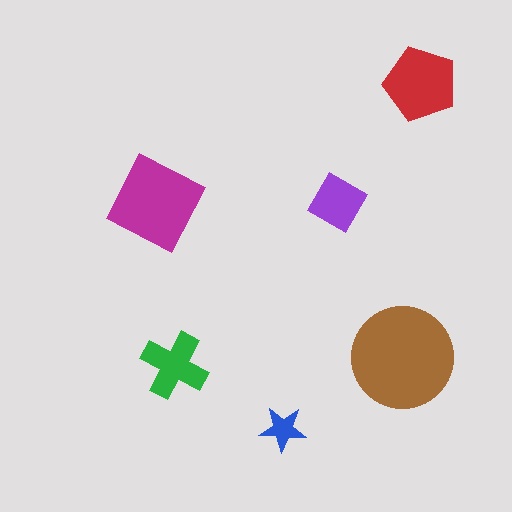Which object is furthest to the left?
The magenta square is leftmost.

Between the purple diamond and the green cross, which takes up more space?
The green cross.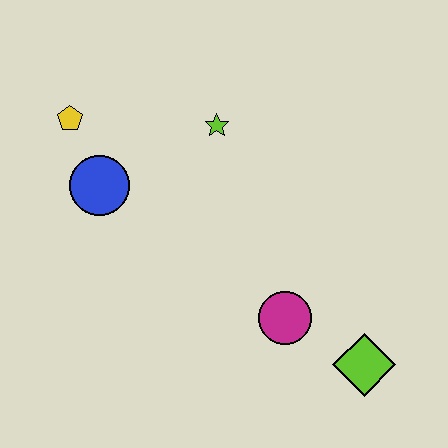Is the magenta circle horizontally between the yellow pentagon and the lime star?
No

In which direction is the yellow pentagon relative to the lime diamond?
The yellow pentagon is to the left of the lime diamond.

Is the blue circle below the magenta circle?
No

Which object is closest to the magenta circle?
The lime diamond is closest to the magenta circle.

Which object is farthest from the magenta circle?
The yellow pentagon is farthest from the magenta circle.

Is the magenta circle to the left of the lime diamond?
Yes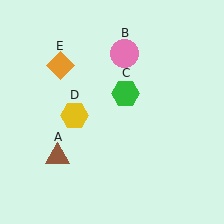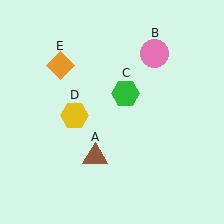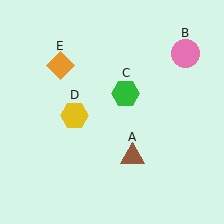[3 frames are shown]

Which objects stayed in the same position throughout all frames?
Green hexagon (object C) and yellow hexagon (object D) and orange diamond (object E) remained stationary.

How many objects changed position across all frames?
2 objects changed position: brown triangle (object A), pink circle (object B).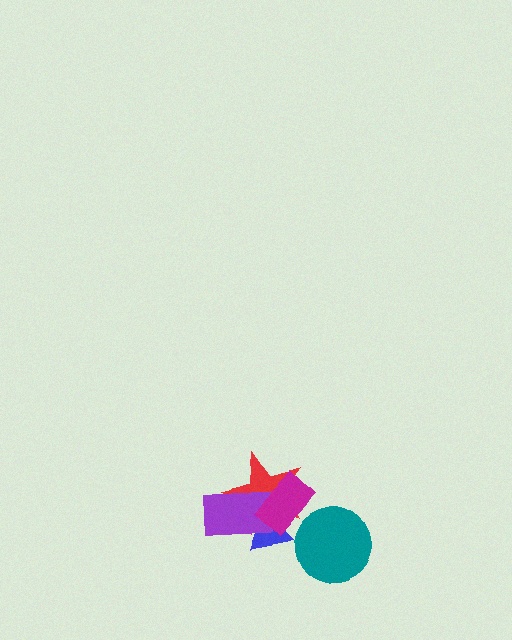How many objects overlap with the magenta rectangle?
3 objects overlap with the magenta rectangle.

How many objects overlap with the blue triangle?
3 objects overlap with the blue triangle.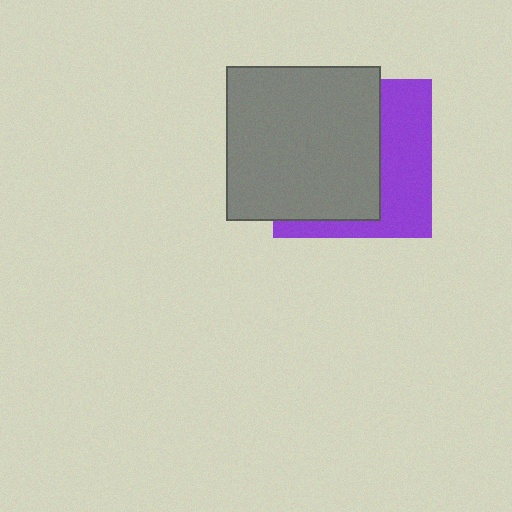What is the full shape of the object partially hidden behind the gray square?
The partially hidden object is a purple square.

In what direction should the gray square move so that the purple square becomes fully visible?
The gray square should move left. That is the shortest direction to clear the overlap and leave the purple square fully visible.